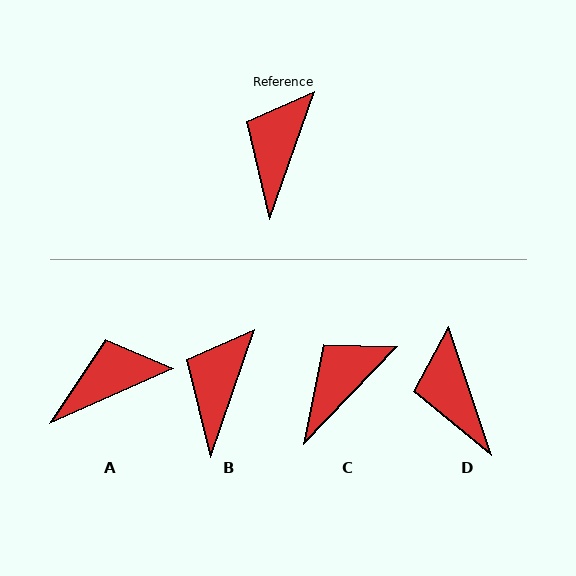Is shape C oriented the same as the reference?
No, it is off by about 25 degrees.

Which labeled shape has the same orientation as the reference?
B.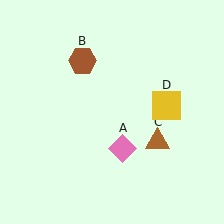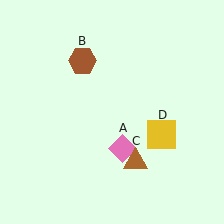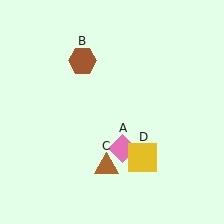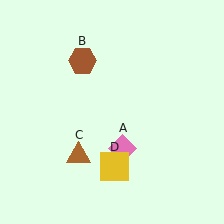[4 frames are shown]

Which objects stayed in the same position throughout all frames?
Pink diamond (object A) and brown hexagon (object B) remained stationary.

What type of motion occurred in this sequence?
The brown triangle (object C), yellow square (object D) rotated clockwise around the center of the scene.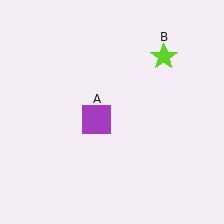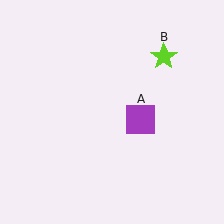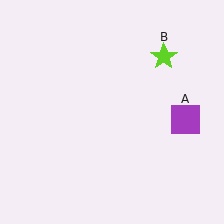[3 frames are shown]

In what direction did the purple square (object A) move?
The purple square (object A) moved right.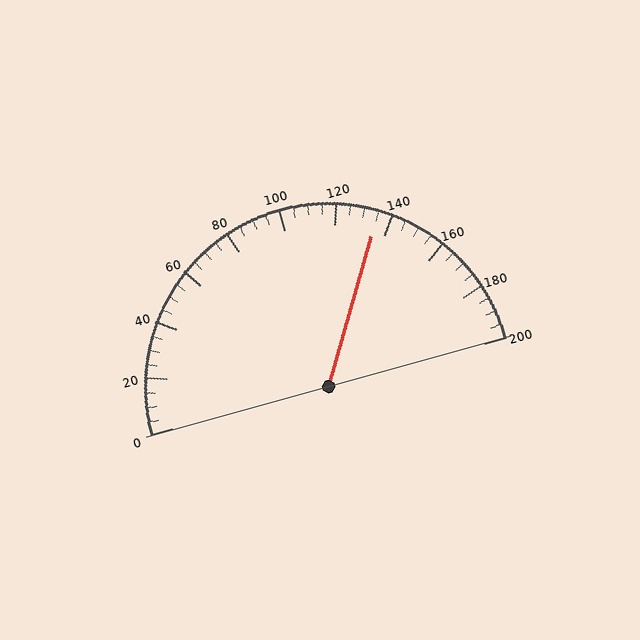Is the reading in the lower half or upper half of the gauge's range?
The reading is in the upper half of the range (0 to 200).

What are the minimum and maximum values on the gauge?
The gauge ranges from 0 to 200.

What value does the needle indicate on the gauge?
The needle indicates approximately 135.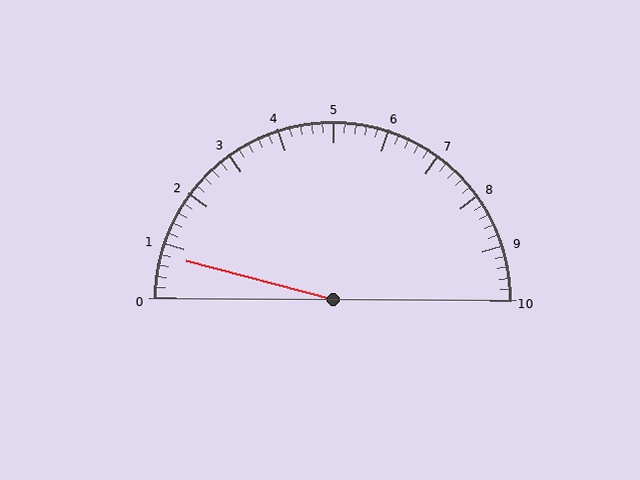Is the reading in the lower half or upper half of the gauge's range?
The reading is in the lower half of the range (0 to 10).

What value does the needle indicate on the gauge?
The needle indicates approximately 0.8.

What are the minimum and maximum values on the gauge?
The gauge ranges from 0 to 10.